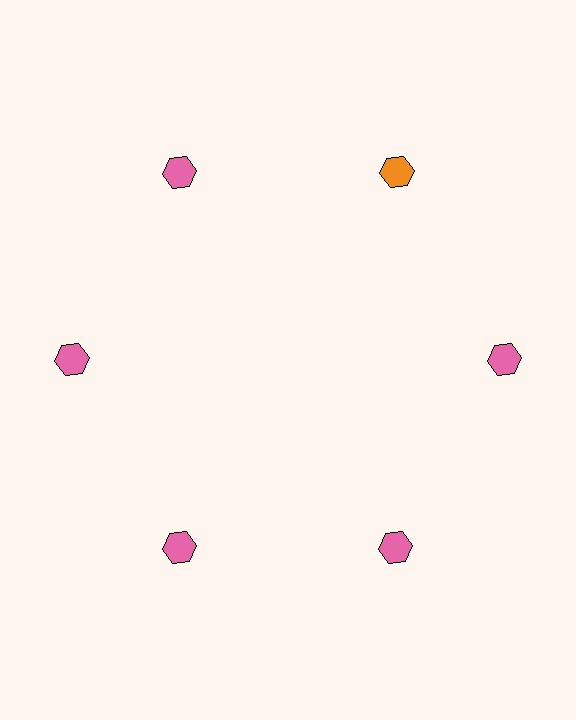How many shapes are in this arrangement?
There are 6 shapes arranged in a ring pattern.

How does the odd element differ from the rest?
It has a different color: orange instead of pink.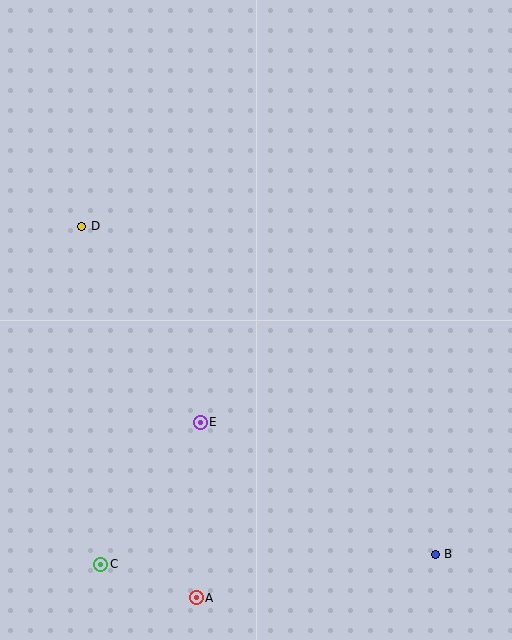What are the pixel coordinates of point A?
Point A is at (196, 598).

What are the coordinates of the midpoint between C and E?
The midpoint between C and E is at (150, 493).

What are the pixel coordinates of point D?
Point D is at (82, 226).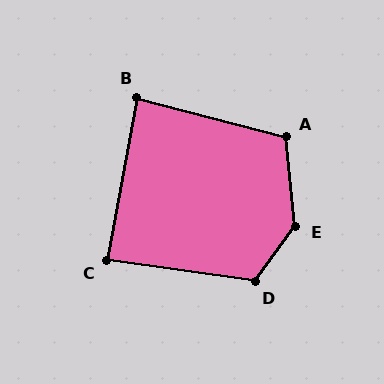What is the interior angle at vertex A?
Approximately 111 degrees (obtuse).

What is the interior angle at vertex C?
Approximately 87 degrees (approximately right).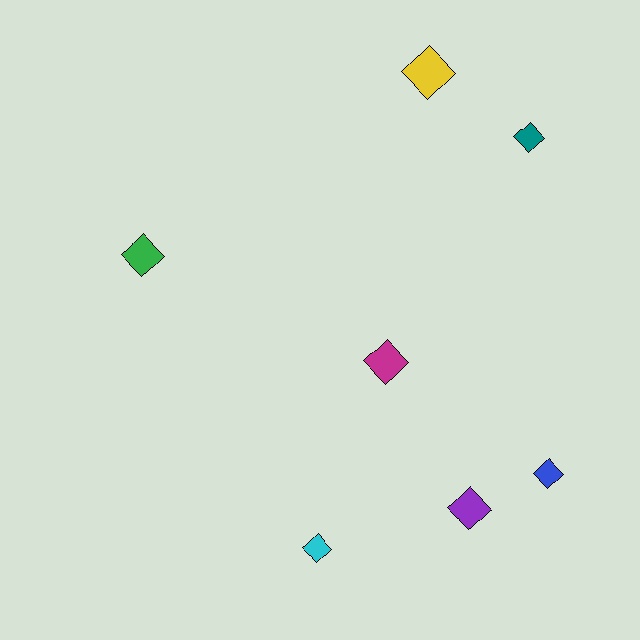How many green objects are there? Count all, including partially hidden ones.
There is 1 green object.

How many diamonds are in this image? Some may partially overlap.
There are 7 diamonds.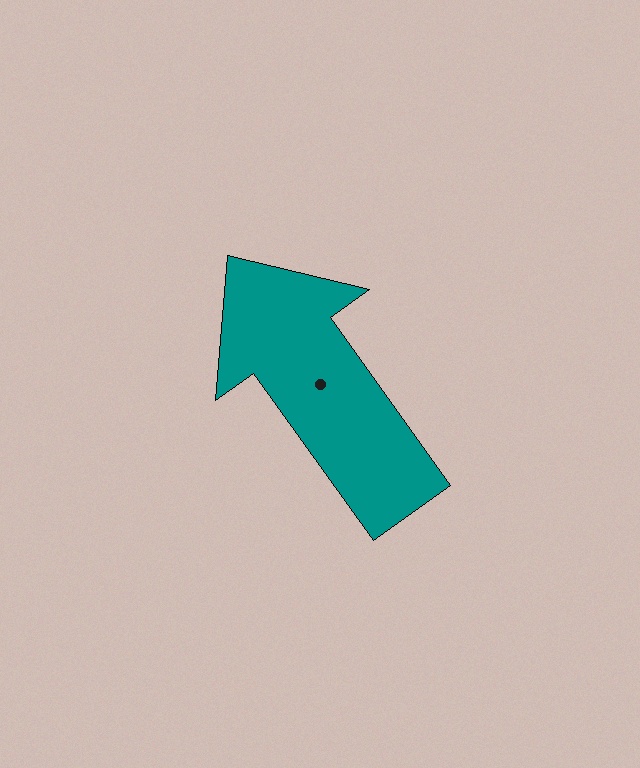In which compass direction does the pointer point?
Northwest.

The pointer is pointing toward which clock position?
Roughly 11 o'clock.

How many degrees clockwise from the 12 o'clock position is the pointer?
Approximately 324 degrees.